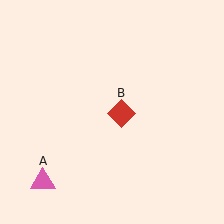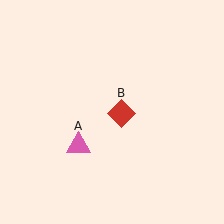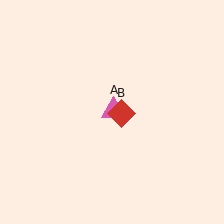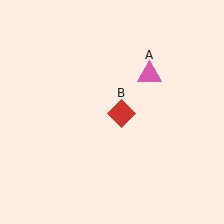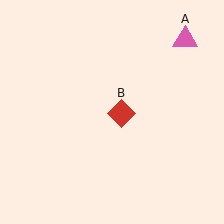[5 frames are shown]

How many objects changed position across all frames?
1 object changed position: pink triangle (object A).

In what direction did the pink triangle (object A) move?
The pink triangle (object A) moved up and to the right.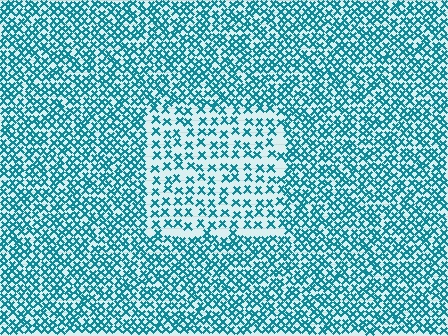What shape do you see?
I see a rectangle.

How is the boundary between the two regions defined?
The boundary is defined by a change in element density (approximately 2.0x ratio). All elements are the same color, size, and shape.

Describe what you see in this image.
The image contains small teal elements arranged at two different densities. A rectangle-shaped region is visible where the elements are less densely packed than the surrounding area.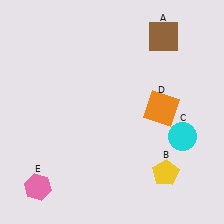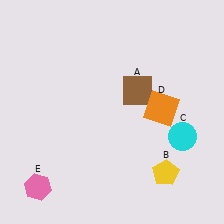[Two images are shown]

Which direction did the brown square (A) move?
The brown square (A) moved down.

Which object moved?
The brown square (A) moved down.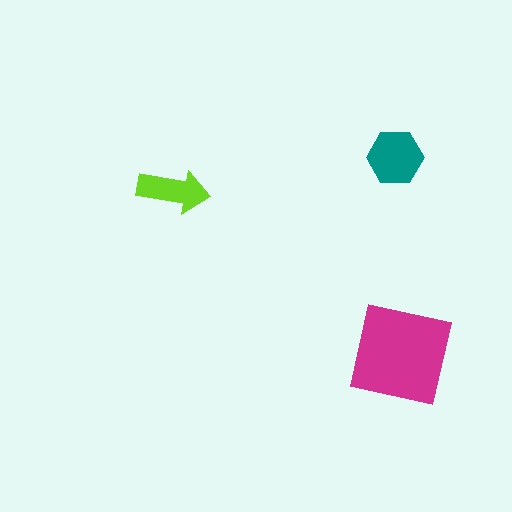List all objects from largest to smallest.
The magenta square, the teal hexagon, the lime arrow.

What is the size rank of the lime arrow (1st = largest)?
3rd.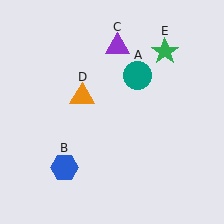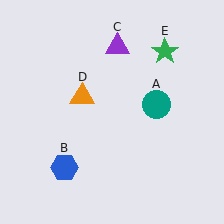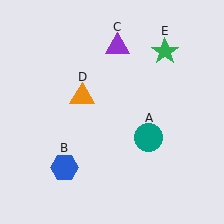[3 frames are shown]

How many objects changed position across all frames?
1 object changed position: teal circle (object A).